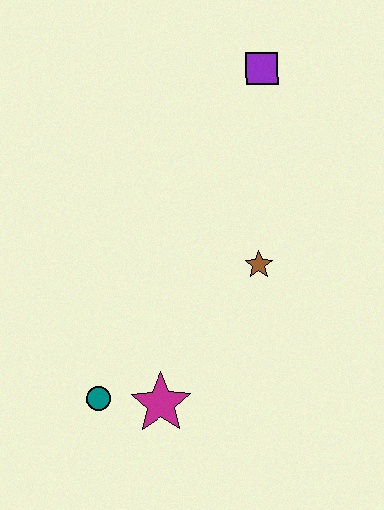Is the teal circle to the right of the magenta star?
No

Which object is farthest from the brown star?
The teal circle is farthest from the brown star.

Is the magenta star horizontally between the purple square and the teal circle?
Yes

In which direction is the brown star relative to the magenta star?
The brown star is above the magenta star.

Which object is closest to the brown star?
The magenta star is closest to the brown star.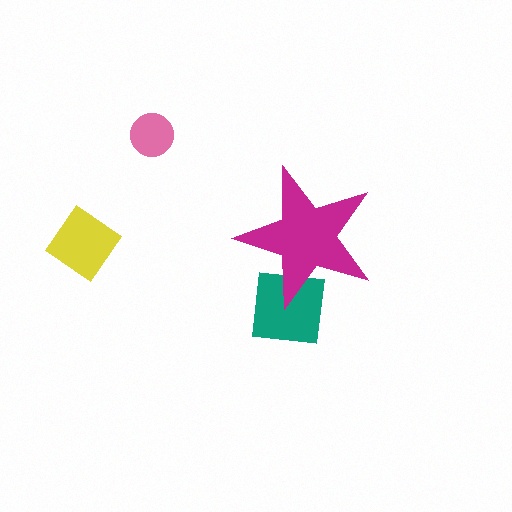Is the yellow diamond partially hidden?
No, the yellow diamond is fully visible.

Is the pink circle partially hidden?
No, the pink circle is fully visible.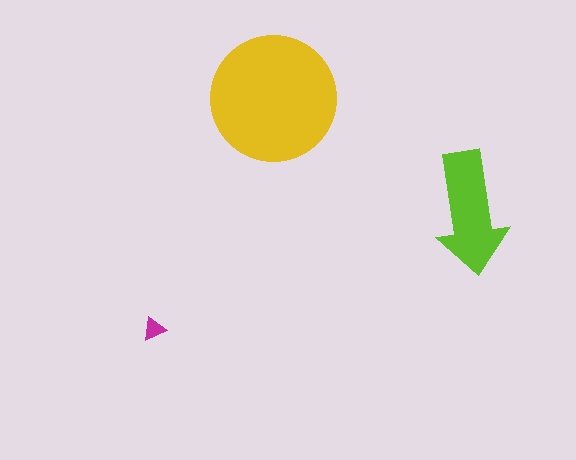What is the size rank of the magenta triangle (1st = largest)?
3rd.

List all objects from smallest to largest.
The magenta triangle, the lime arrow, the yellow circle.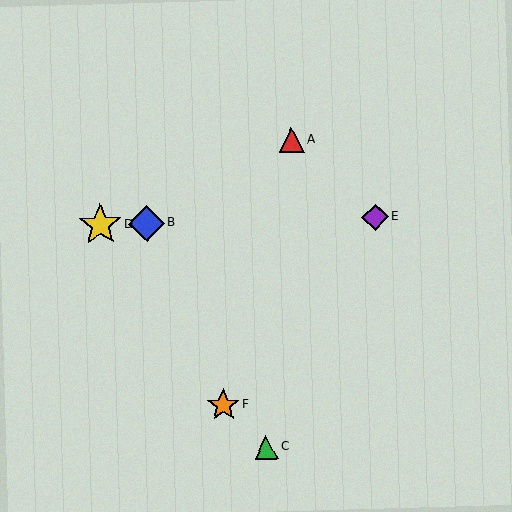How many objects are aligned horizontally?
3 objects (B, D, E) are aligned horizontally.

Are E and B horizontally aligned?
Yes, both are at y≈217.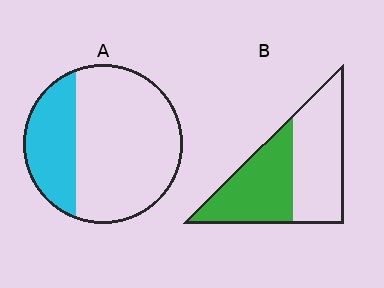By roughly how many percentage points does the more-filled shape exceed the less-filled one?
By roughly 20 percentage points (B over A).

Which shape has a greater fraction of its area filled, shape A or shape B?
Shape B.